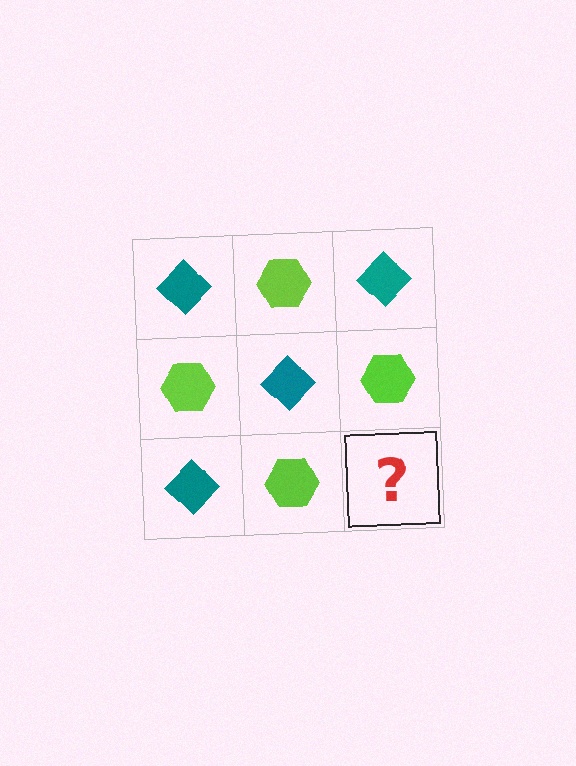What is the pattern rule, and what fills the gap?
The rule is that it alternates teal diamond and lime hexagon in a checkerboard pattern. The gap should be filled with a teal diamond.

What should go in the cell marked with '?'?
The missing cell should contain a teal diamond.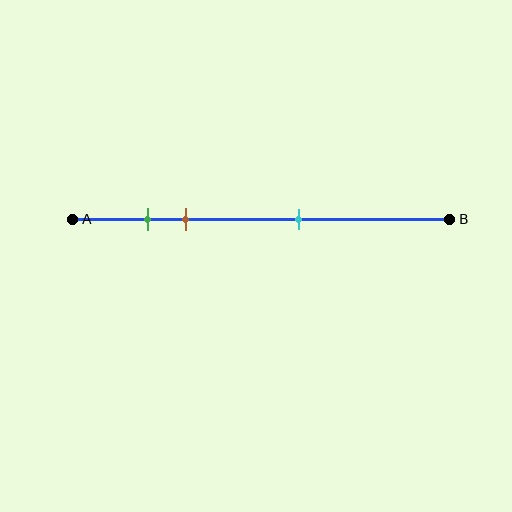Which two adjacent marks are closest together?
The green and brown marks are the closest adjacent pair.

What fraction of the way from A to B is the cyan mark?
The cyan mark is approximately 60% (0.6) of the way from A to B.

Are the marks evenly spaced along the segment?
No, the marks are not evenly spaced.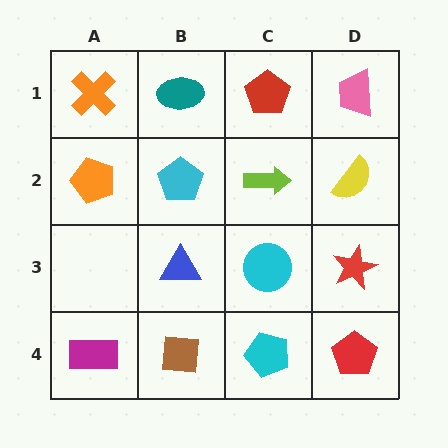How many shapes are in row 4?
4 shapes.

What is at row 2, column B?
A cyan pentagon.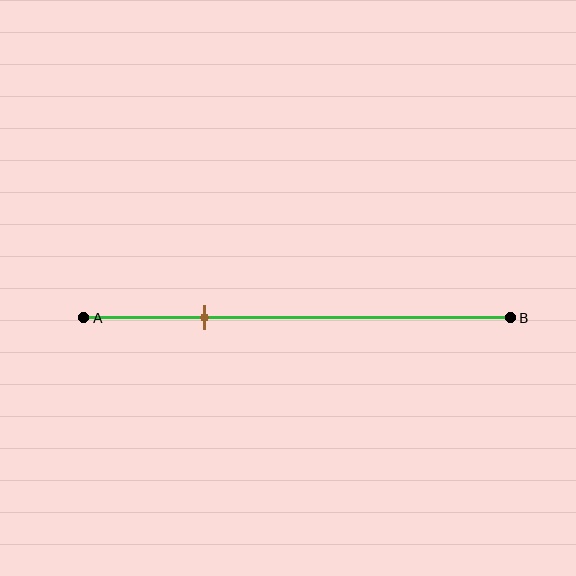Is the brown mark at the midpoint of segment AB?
No, the mark is at about 30% from A, not at the 50% midpoint.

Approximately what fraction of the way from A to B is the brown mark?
The brown mark is approximately 30% of the way from A to B.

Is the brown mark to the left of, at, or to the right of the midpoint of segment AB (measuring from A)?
The brown mark is to the left of the midpoint of segment AB.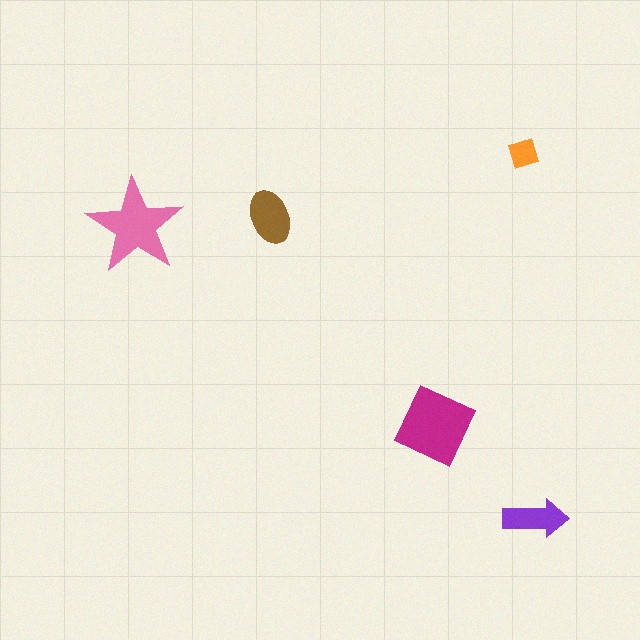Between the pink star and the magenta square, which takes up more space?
The magenta square.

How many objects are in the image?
There are 5 objects in the image.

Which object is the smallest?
The orange diamond.